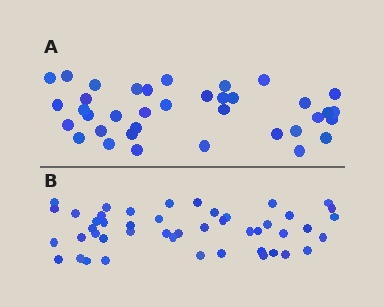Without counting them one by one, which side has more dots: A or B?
Region B (the bottom region) has more dots.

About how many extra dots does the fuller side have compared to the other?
Region B has roughly 10 or so more dots than region A.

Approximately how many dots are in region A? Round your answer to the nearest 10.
About 40 dots. (The exact count is 37, which rounds to 40.)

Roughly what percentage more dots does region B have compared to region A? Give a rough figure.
About 25% more.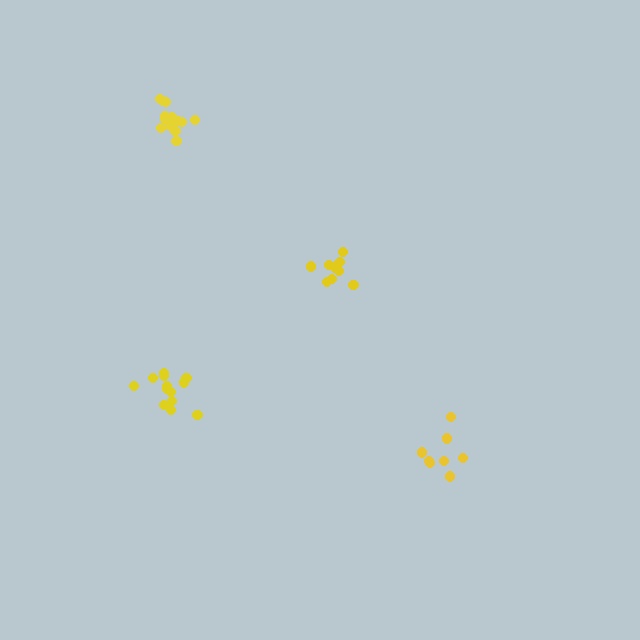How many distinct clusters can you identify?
There are 4 distinct clusters.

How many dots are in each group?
Group 1: 10 dots, Group 2: 13 dots, Group 3: 8 dots, Group 4: 14 dots (45 total).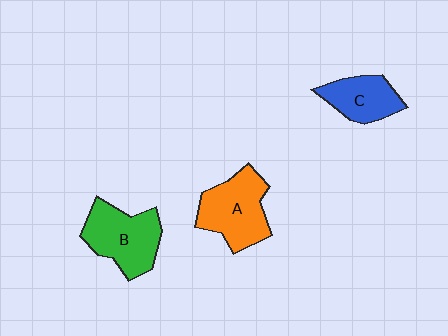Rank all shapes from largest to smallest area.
From largest to smallest: A (orange), B (green), C (blue).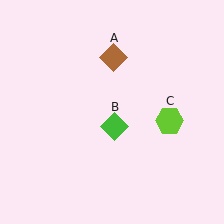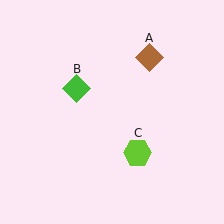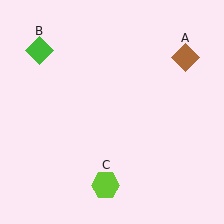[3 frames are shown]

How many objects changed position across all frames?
3 objects changed position: brown diamond (object A), green diamond (object B), lime hexagon (object C).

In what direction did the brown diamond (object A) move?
The brown diamond (object A) moved right.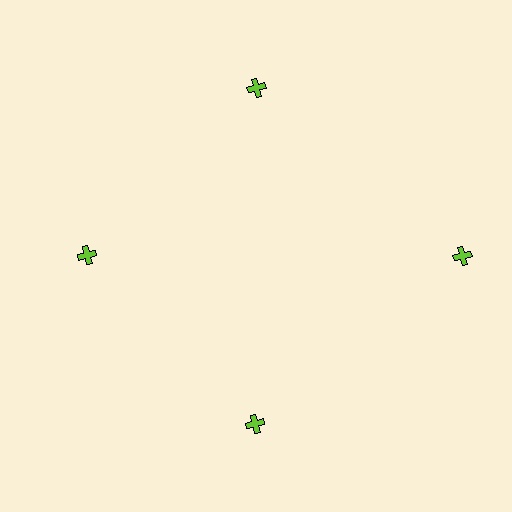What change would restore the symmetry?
The symmetry would be restored by moving it inward, back onto the ring so that all 4 crosses sit at equal angles and equal distance from the center.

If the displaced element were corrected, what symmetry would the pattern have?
It would have 4-fold rotational symmetry — the pattern would map onto itself every 90 degrees.